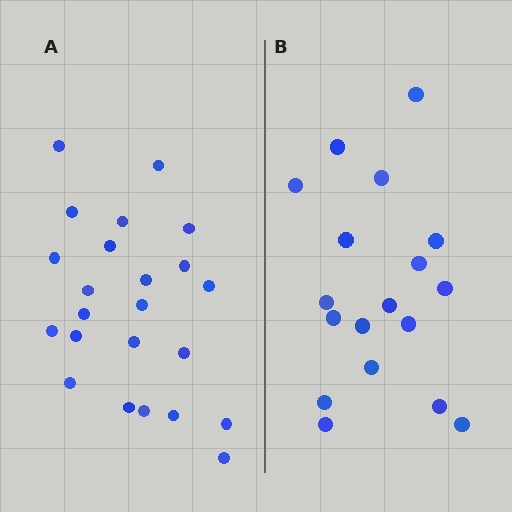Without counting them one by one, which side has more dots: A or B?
Region A (the left region) has more dots.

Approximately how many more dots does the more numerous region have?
Region A has about 5 more dots than region B.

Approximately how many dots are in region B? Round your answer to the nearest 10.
About 20 dots. (The exact count is 18, which rounds to 20.)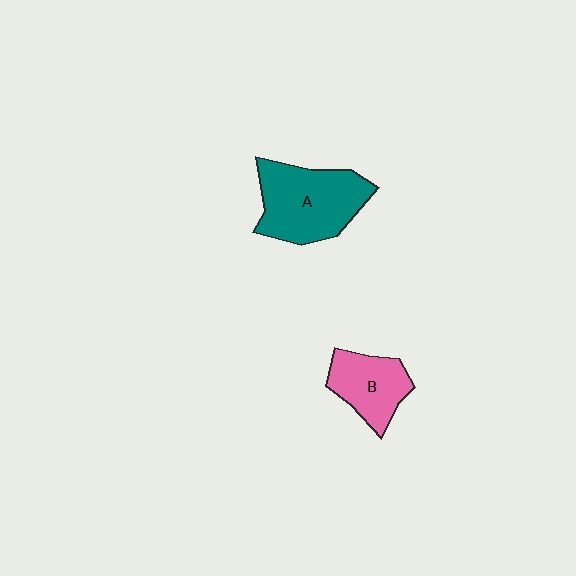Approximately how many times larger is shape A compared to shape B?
Approximately 1.6 times.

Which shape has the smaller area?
Shape B (pink).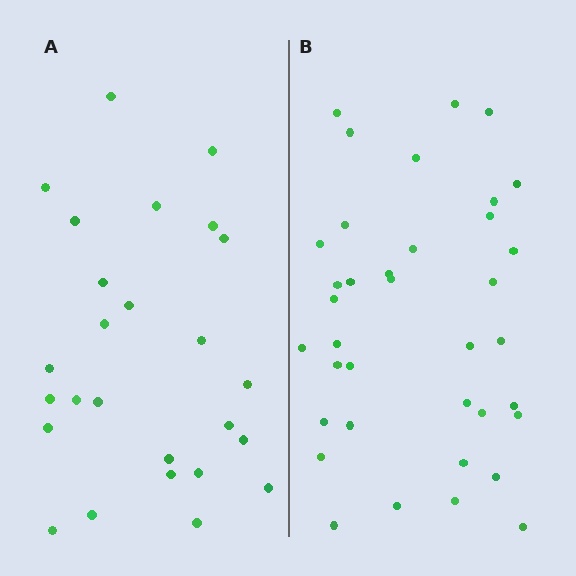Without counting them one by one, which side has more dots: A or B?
Region B (the right region) has more dots.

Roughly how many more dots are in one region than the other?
Region B has roughly 12 or so more dots than region A.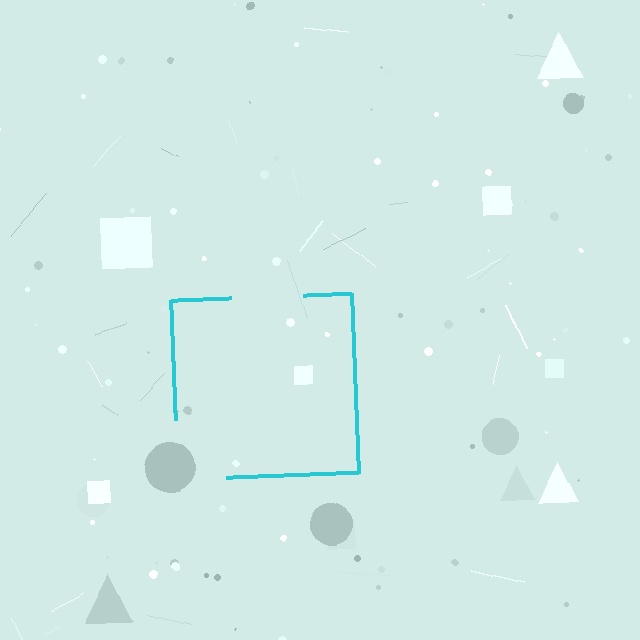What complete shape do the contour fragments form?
The contour fragments form a square.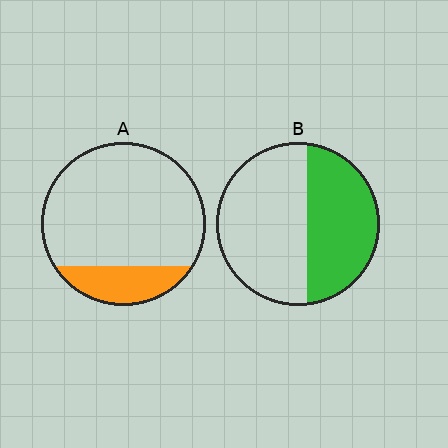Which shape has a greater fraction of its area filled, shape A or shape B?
Shape B.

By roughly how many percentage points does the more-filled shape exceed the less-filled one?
By roughly 25 percentage points (B over A).